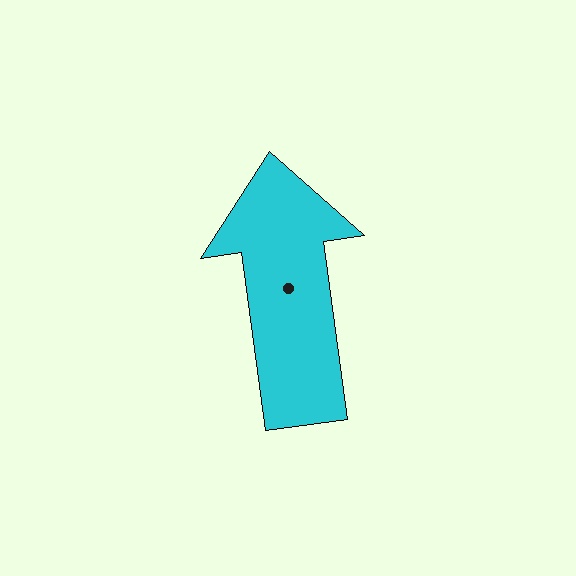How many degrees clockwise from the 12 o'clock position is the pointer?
Approximately 352 degrees.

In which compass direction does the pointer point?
North.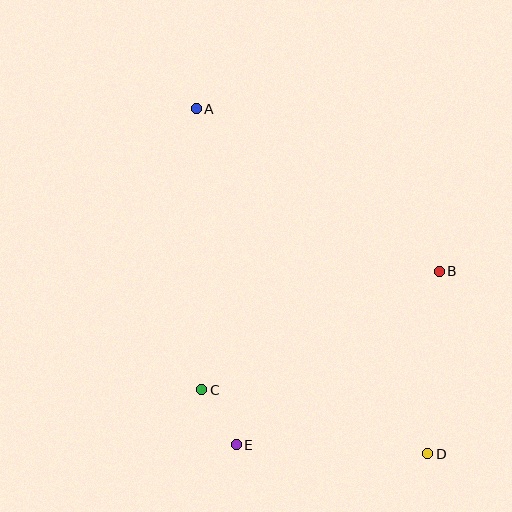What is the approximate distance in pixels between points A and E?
The distance between A and E is approximately 339 pixels.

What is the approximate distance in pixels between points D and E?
The distance between D and E is approximately 192 pixels.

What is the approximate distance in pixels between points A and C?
The distance between A and C is approximately 281 pixels.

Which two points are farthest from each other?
Points A and D are farthest from each other.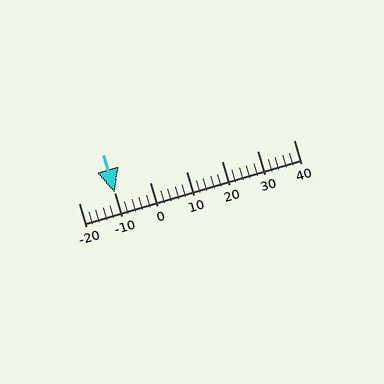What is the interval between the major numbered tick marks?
The major tick marks are spaced 10 units apart.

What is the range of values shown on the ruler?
The ruler shows values from -20 to 40.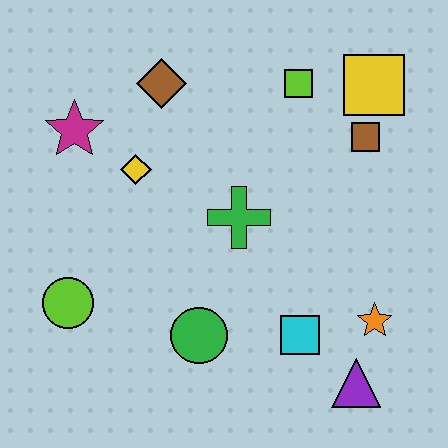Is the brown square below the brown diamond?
Yes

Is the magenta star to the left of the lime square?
Yes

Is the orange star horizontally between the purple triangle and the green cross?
No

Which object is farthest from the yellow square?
The lime circle is farthest from the yellow square.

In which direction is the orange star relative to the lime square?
The orange star is below the lime square.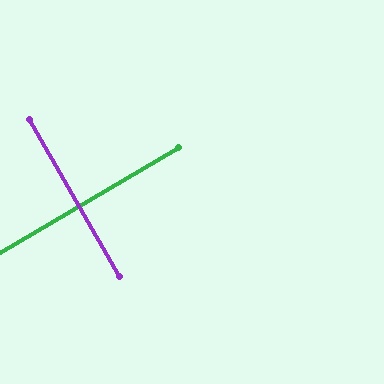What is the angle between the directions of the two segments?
Approximately 90 degrees.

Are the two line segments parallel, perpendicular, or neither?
Perpendicular — they meet at approximately 90°.